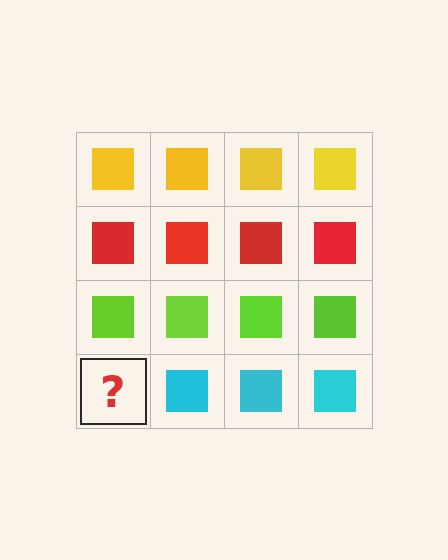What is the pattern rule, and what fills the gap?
The rule is that each row has a consistent color. The gap should be filled with a cyan square.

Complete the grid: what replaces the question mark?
The question mark should be replaced with a cyan square.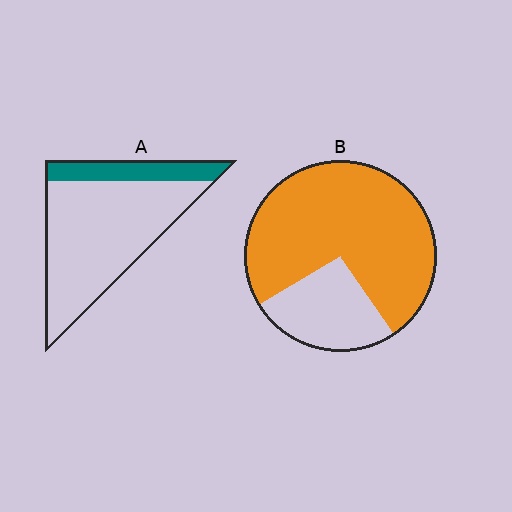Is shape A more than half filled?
No.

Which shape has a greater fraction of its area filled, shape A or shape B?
Shape B.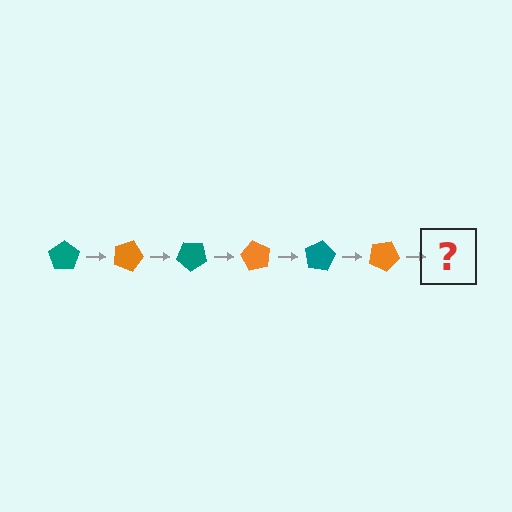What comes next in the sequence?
The next element should be a teal pentagon, rotated 120 degrees from the start.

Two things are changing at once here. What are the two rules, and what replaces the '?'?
The two rules are that it rotates 20 degrees each step and the color cycles through teal and orange. The '?' should be a teal pentagon, rotated 120 degrees from the start.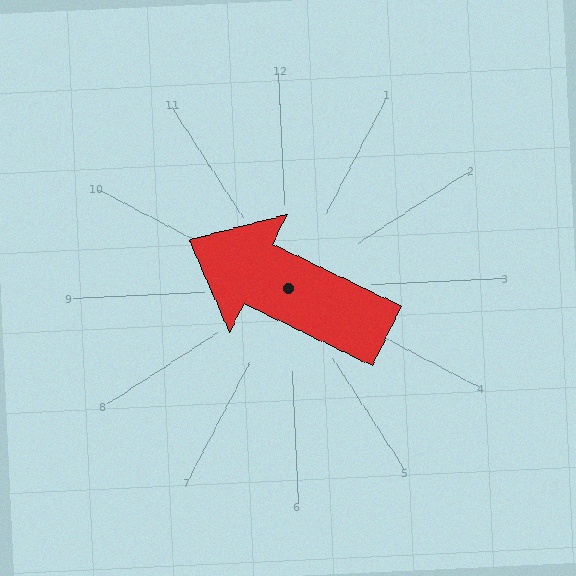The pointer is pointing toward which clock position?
Roughly 10 o'clock.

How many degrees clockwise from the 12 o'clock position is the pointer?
Approximately 299 degrees.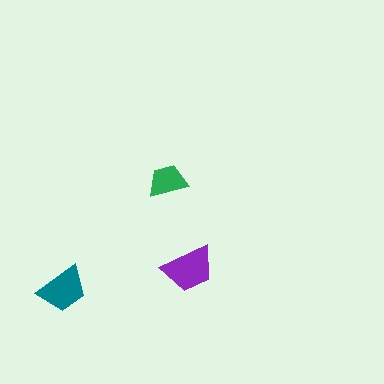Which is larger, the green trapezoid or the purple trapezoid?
The purple one.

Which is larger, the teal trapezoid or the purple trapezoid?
The purple one.